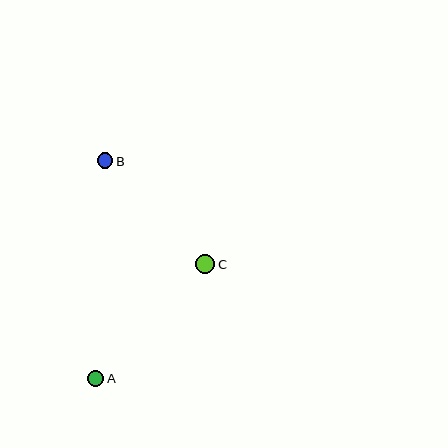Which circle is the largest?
Circle C is the largest with a size of approximately 20 pixels.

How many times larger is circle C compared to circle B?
Circle C is approximately 1.3 times the size of circle B.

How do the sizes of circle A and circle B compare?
Circle A and circle B are approximately the same size.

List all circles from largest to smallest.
From largest to smallest: C, A, B.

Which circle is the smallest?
Circle B is the smallest with a size of approximately 16 pixels.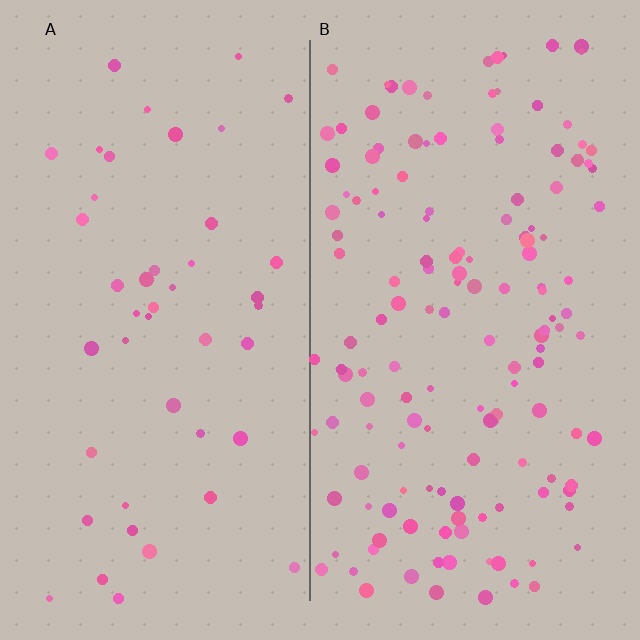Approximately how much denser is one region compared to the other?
Approximately 3.3× — region B over region A.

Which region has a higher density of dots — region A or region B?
B (the right).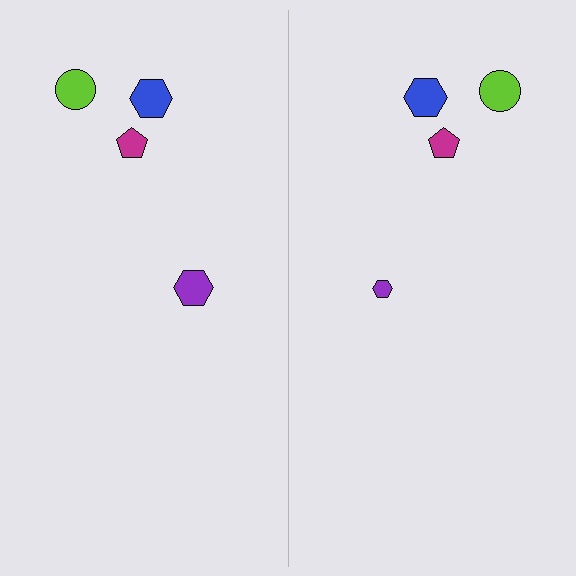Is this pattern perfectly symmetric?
No, the pattern is not perfectly symmetric. The purple hexagon on the right side has a different size than its mirror counterpart.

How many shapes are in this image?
There are 8 shapes in this image.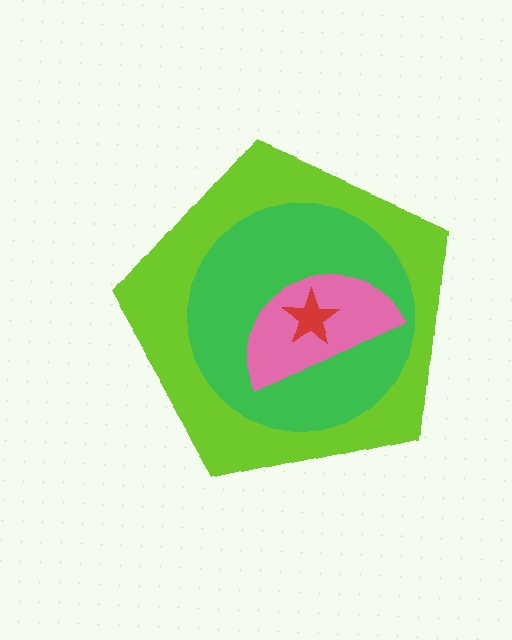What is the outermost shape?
The lime pentagon.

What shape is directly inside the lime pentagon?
The green circle.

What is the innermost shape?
The red star.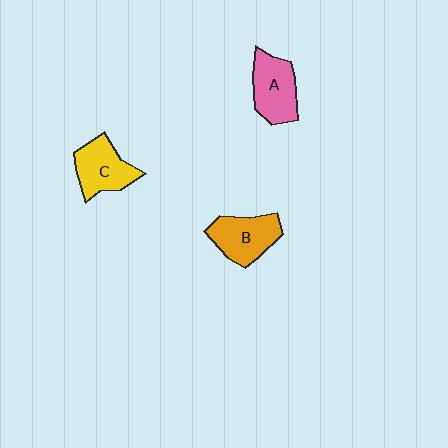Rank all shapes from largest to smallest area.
From largest to smallest: B (orange), A (pink), C (yellow).